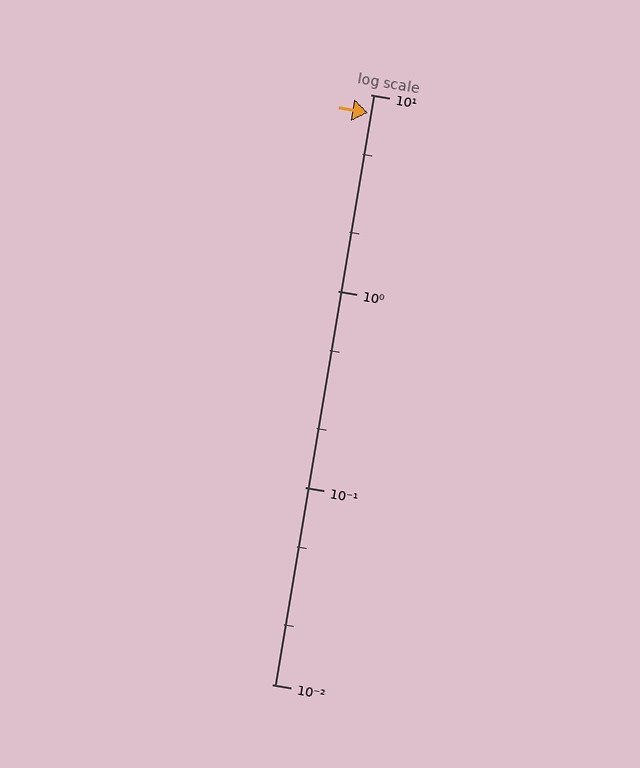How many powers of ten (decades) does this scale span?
The scale spans 3 decades, from 0.01 to 10.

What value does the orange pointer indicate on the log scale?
The pointer indicates approximately 8.1.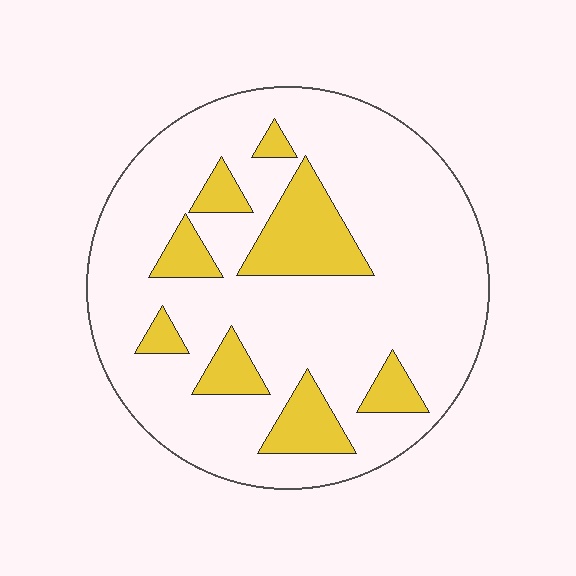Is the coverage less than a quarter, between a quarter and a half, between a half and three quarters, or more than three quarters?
Less than a quarter.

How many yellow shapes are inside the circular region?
8.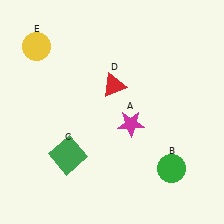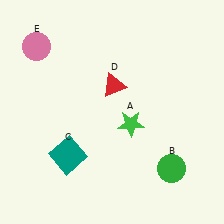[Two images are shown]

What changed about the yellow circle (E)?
In Image 1, E is yellow. In Image 2, it changed to pink.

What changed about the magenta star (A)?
In Image 1, A is magenta. In Image 2, it changed to green.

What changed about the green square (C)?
In Image 1, C is green. In Image 2, it changed to teal.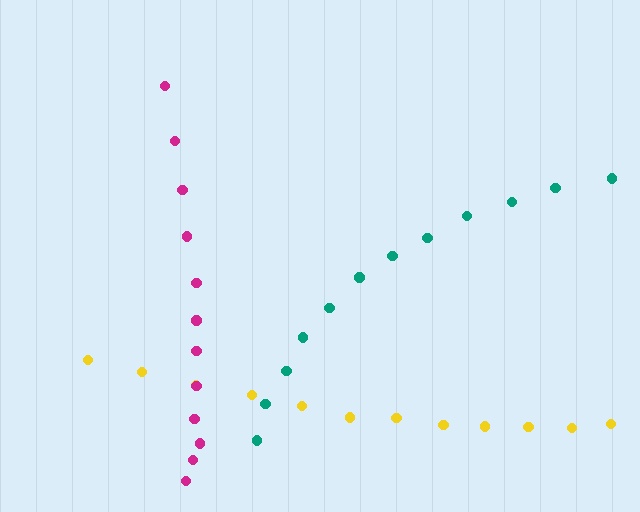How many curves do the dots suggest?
There are 3 distinct paths.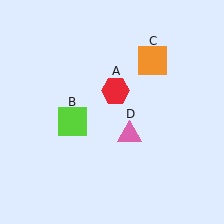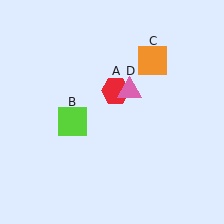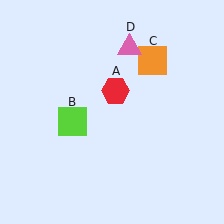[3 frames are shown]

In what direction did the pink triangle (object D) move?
The pink triangle (object D) moved up.